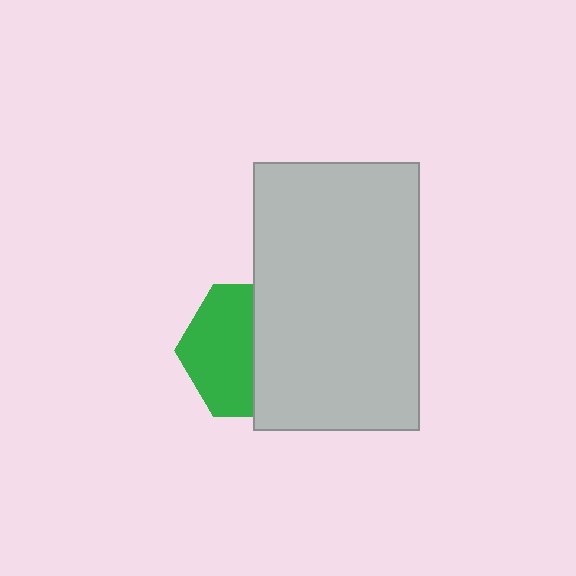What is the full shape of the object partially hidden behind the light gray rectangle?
The partially hidden object is a green hexagon.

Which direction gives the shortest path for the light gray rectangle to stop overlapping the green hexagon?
Moving right gives the shortest separation.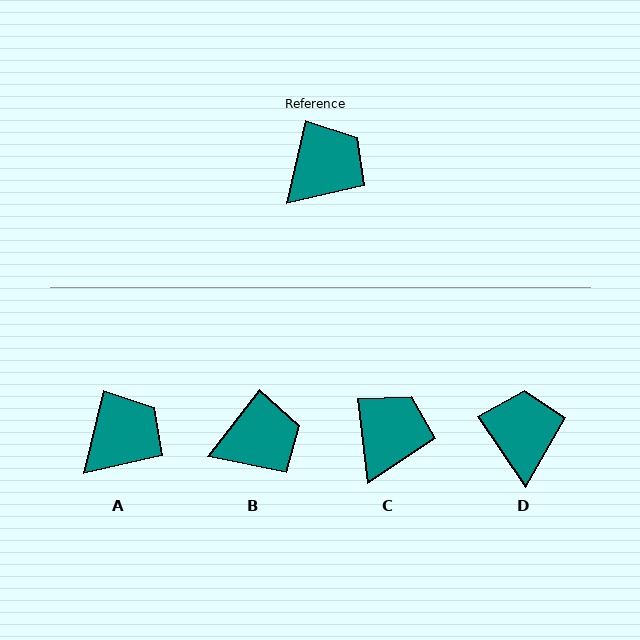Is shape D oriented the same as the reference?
No, it is off by about 47 degrees.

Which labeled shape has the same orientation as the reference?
A.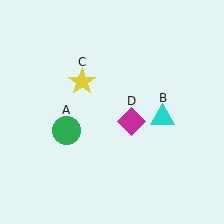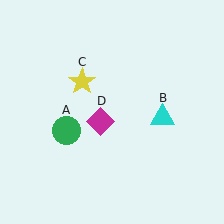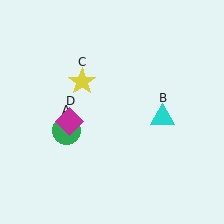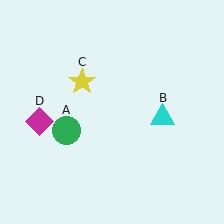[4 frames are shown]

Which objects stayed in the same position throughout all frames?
Green circle (object A) and cyan triangle (object B) and yellow star (object C) remained stationary.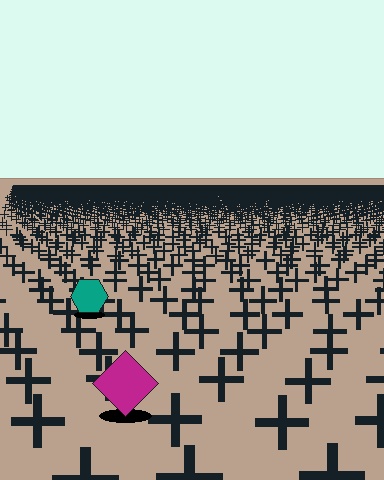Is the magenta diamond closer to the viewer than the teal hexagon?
Yes. The magenta diamond is closer — you can tell from the texture gradient: the ground texture is coarser near it.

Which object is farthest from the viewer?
The teal hexagon is farthest from the viewer. It appears smaller and the ground texture around it is denser.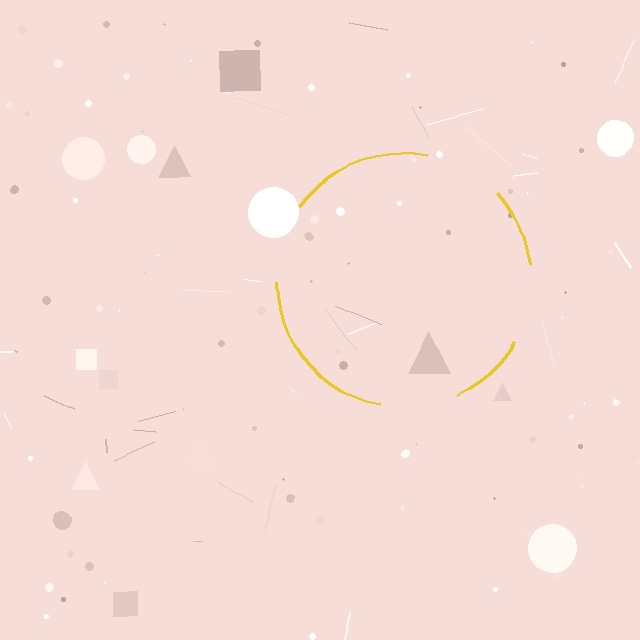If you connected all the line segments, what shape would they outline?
They would outline a circle.